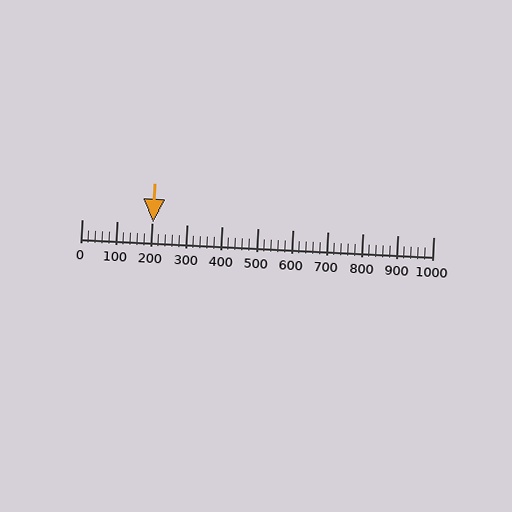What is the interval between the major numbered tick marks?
The major tick marks are spaced 100 units apart.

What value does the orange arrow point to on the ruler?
The orange arrow points to approximately 204.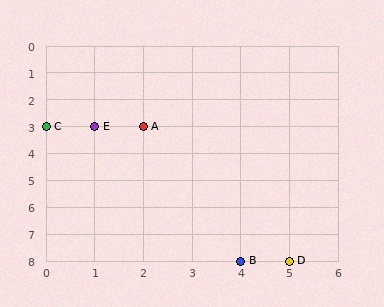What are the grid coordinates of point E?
Point E is at grid coordinates (1, 3).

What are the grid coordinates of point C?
Point C is at grid coordinates (0, 3).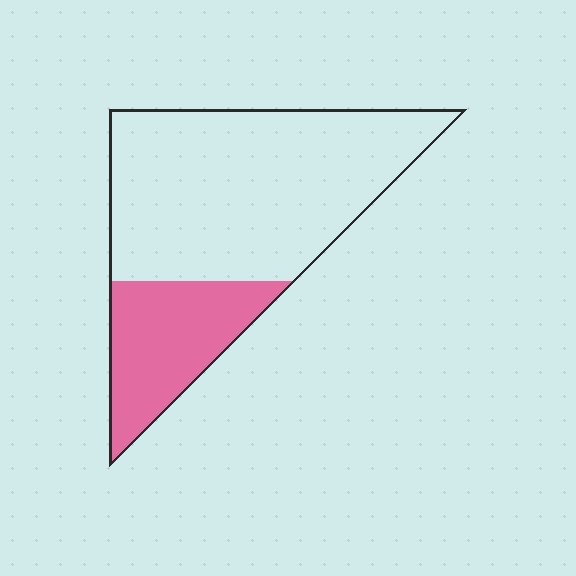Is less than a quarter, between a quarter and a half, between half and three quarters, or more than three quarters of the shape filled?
Between a quarter and a half.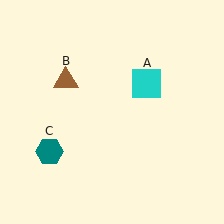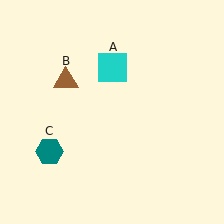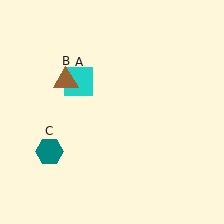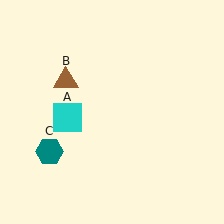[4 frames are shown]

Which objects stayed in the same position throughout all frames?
Brown triangle (object B) and teal hexagon (object C) remained stationary.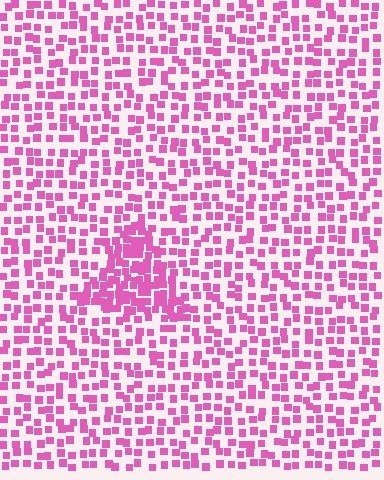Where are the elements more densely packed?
The elements are more densely packed inside the triangle boundary.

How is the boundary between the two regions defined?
The boundary is defined by a change in element density (approximately 2.2x ratio). All elements are the same color, size, and shape.